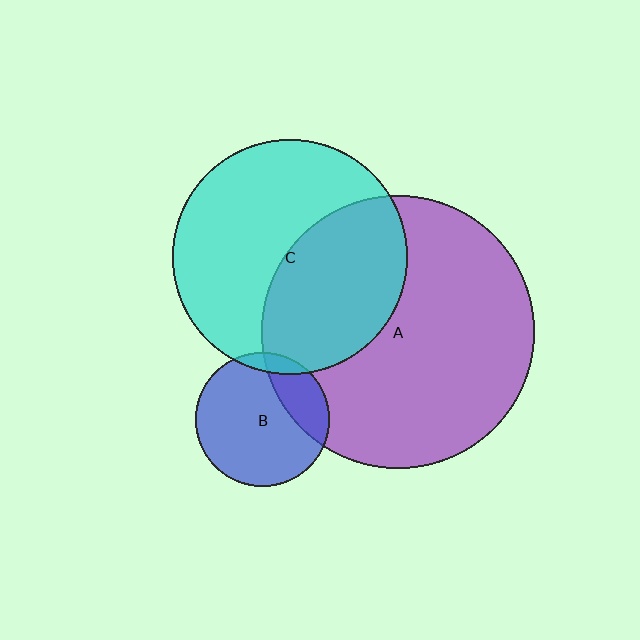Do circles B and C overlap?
Yes.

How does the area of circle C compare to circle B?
Approximately 3.1 times.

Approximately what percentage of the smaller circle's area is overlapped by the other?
Approximately 5%.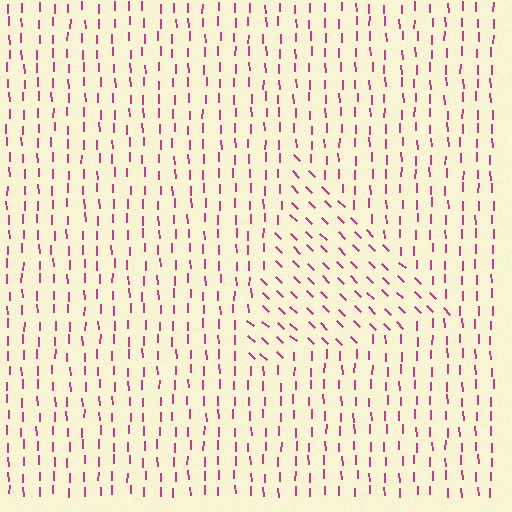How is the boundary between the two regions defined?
The boundary is defined purely by a change in line orientation (approximately 45 degrees difference). All lines are the same color and thickness.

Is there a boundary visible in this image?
Yes, there is a texture boundary formed by a change in line orientation.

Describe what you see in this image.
The image is filled with small magenta line segments. A triangle region in the image has lines oriented differently from the surrounding lines, creating a visible texture boundary.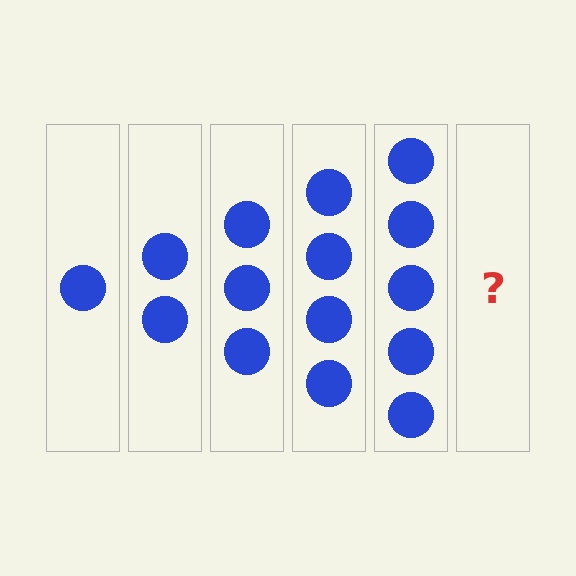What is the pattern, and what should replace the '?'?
The pattern is that each step adds one more circle. The '?' should be 6 circles.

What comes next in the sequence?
The next element should be 6 circles.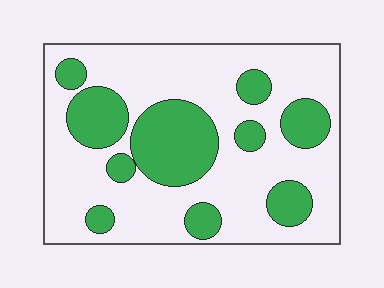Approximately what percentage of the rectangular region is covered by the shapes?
Approximately 30%.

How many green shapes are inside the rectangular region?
10.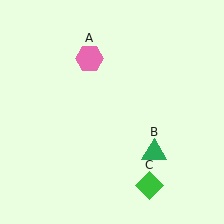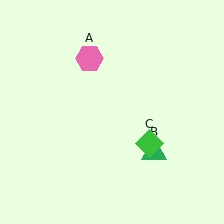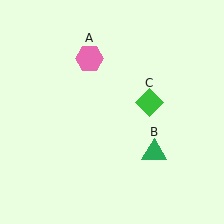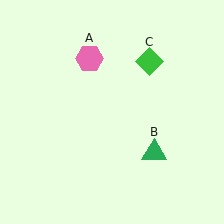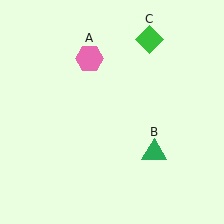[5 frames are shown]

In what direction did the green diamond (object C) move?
The green diamond (object C) moved up.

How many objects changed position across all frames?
1 object changed position: green diamond (object C).